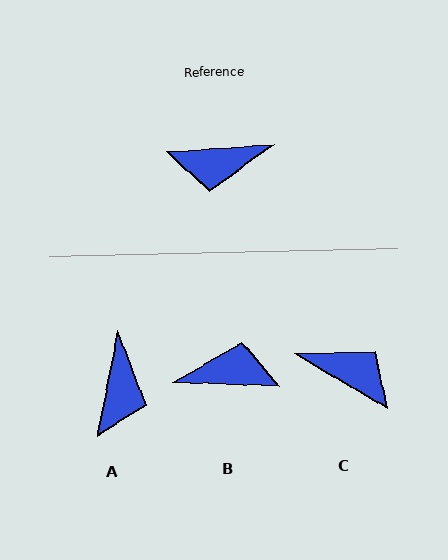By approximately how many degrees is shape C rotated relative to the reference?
Approximately 146 degrees counter-clockwise.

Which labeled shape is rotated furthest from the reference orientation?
B, about 174 degrees away.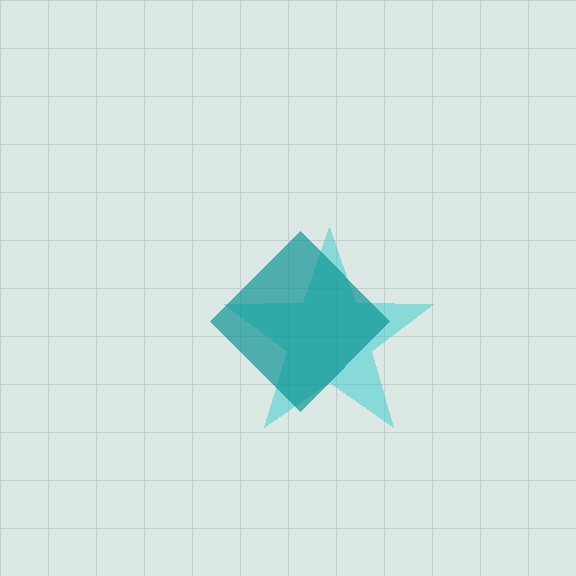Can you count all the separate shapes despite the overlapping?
Yes, there are 2 separate shapes.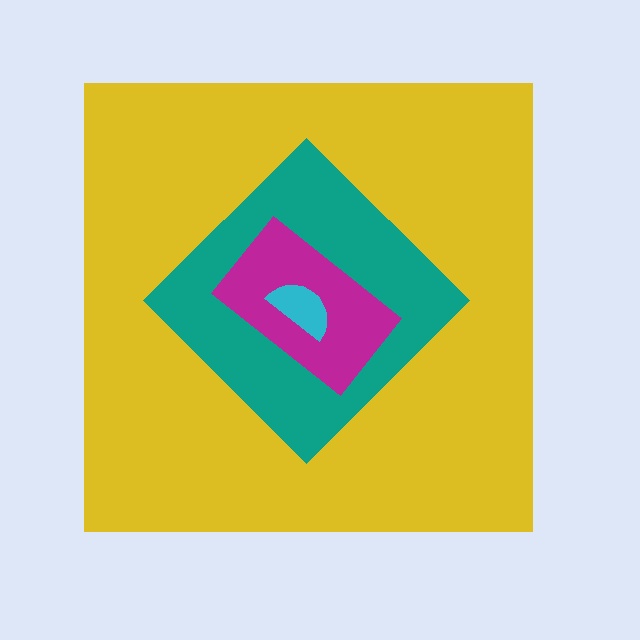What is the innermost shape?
The cyan semicircle.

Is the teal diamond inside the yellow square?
Yes.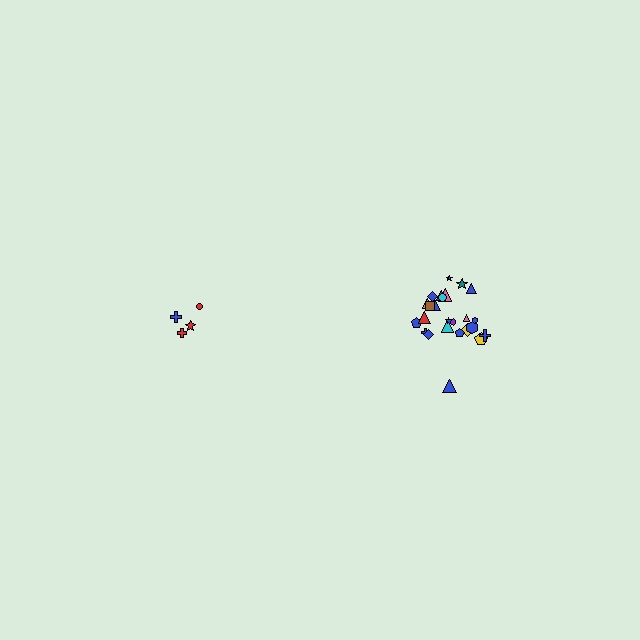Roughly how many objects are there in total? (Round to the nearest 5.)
Roughly 30 objects in total.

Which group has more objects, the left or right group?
The right group.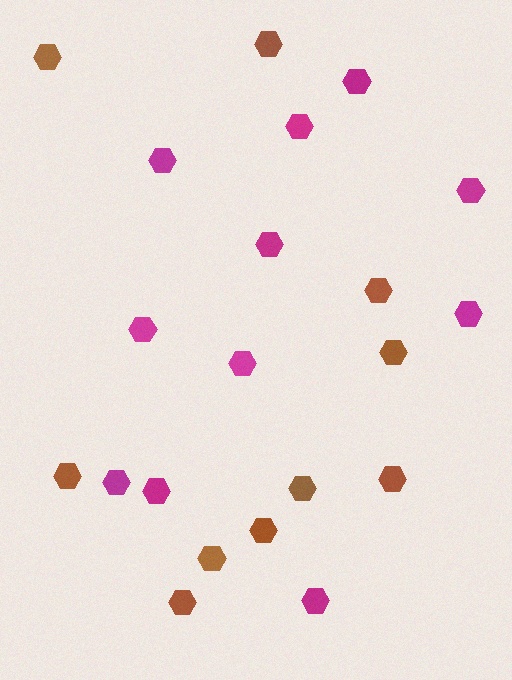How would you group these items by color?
There are 2 groups: one group of brown hexagons (10) and one group of magenta hexagons (11).